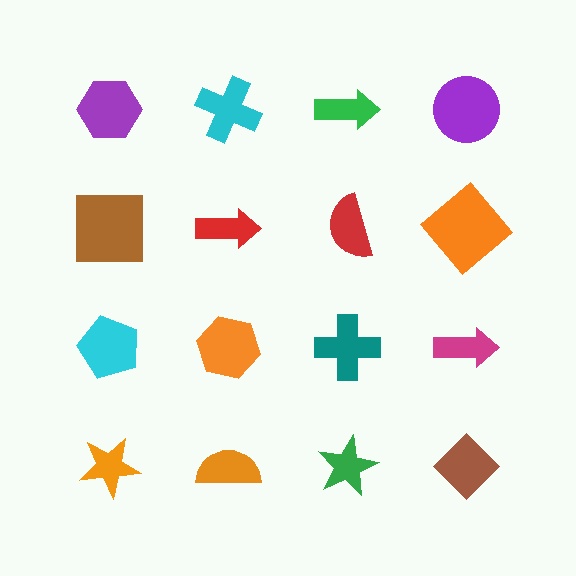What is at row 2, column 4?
An orange diamond.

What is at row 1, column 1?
A purple hexagon.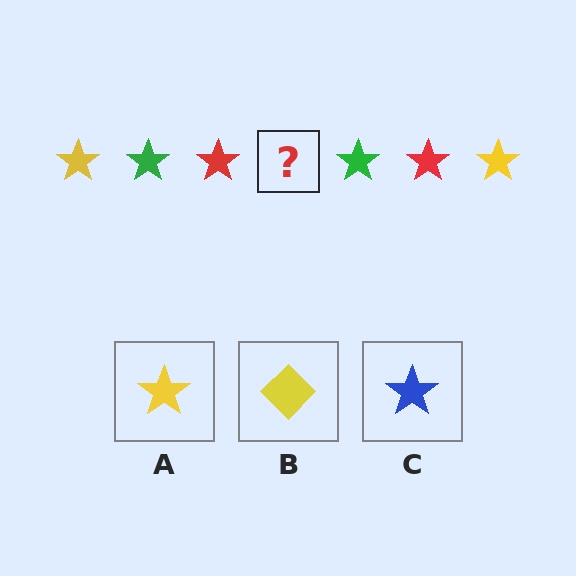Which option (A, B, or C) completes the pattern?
A.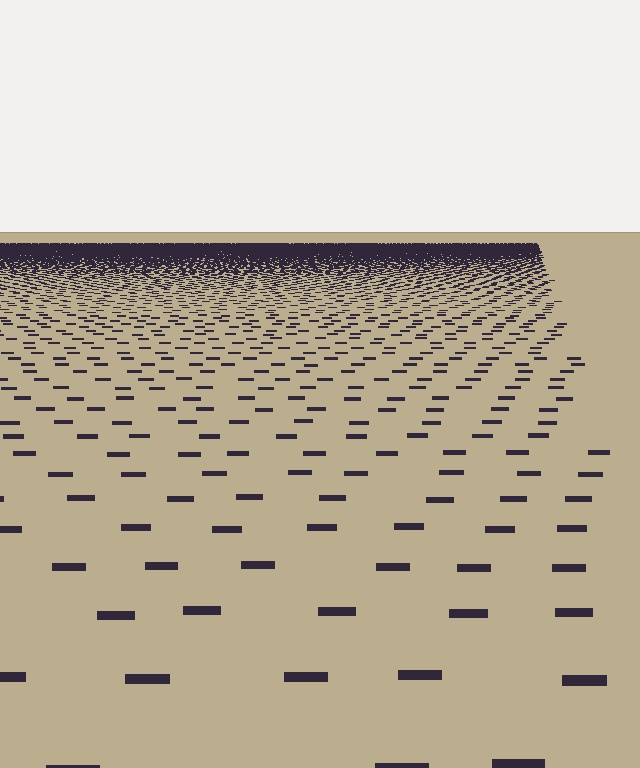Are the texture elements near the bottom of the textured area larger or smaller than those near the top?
Larger. Near the bottom, elements are closer to the viewer and appear at a bigger on-screen size.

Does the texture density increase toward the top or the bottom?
Density increases toward the top.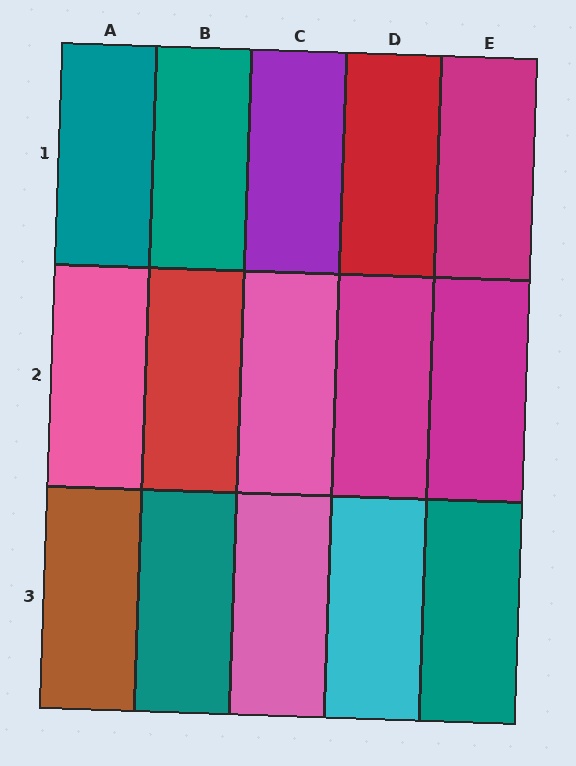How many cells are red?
2 cells are red.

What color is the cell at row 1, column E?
Magenta.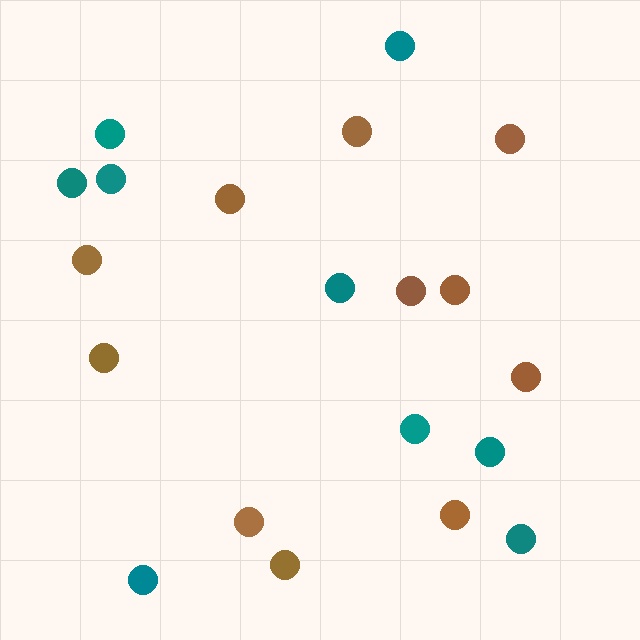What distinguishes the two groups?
There are 2 groups: one group of teal circles (9) and one group of brown circles (11).